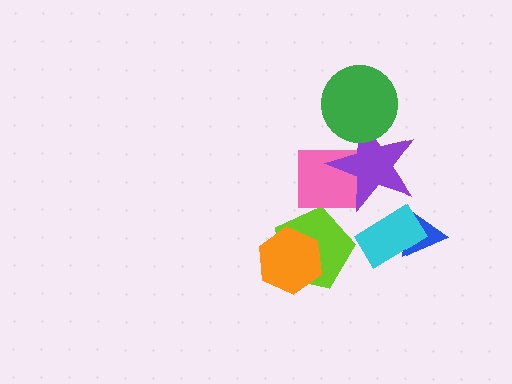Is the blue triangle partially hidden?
Yes, it is partially covered by another shape.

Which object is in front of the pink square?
The purple star is in front of the pink square.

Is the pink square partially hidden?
Yes, it is partially covered by another shape.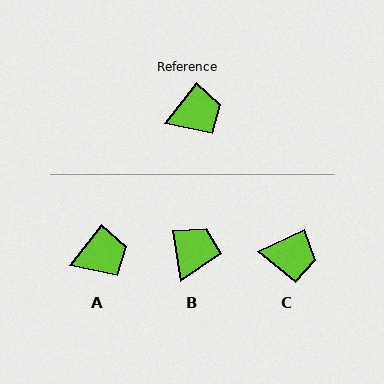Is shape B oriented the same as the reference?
No, it is off by about 47 degrees.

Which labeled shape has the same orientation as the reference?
A.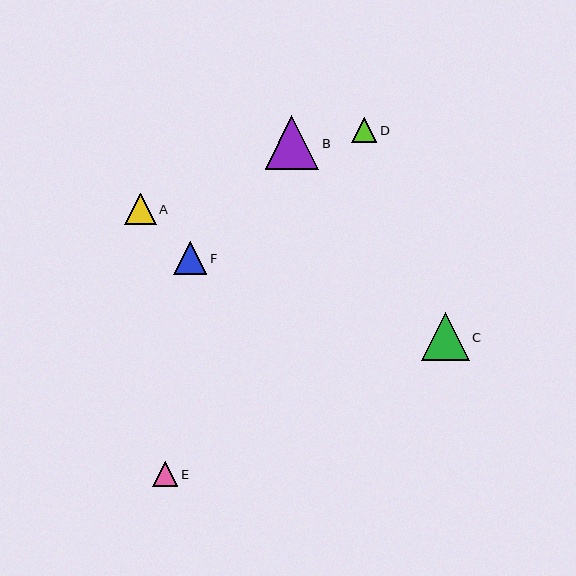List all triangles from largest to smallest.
From largest to smallest: B, C, F, A, E, D.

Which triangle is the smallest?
Triangle D is the smallest with a size of approximately 25 pixels.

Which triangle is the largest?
Triangle B is the largest with a size of approximately 53 pixels.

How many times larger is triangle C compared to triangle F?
Triangle C is approximately 1.4 times the size of triangle F.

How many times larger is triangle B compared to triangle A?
Triangle B is approximately 1.7 times the size of triangle A.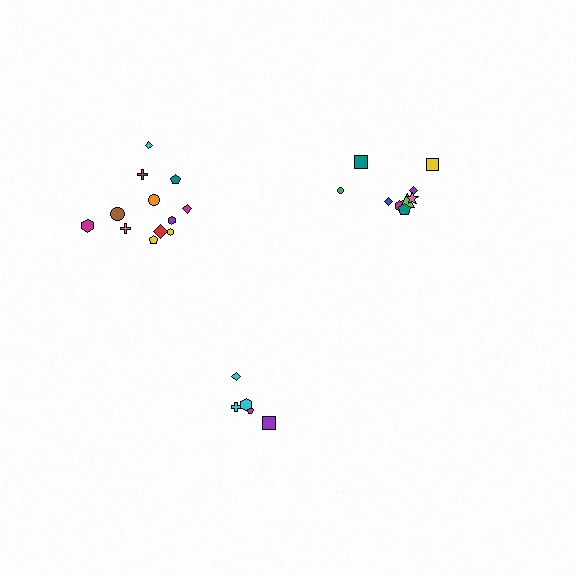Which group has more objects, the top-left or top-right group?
The top-left group.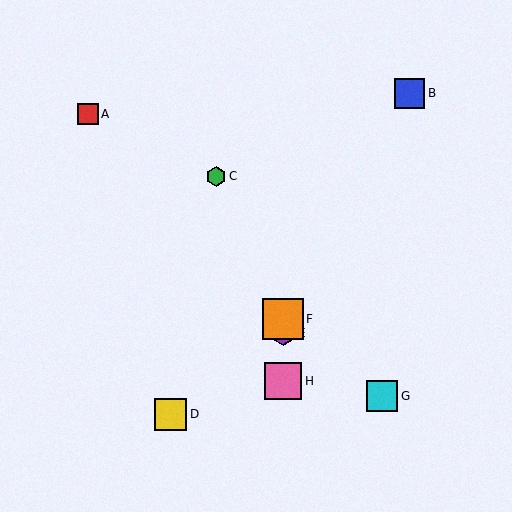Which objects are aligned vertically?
Objects E, F, H are aligned vertically.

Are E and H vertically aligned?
Yes, both are at x≈283.